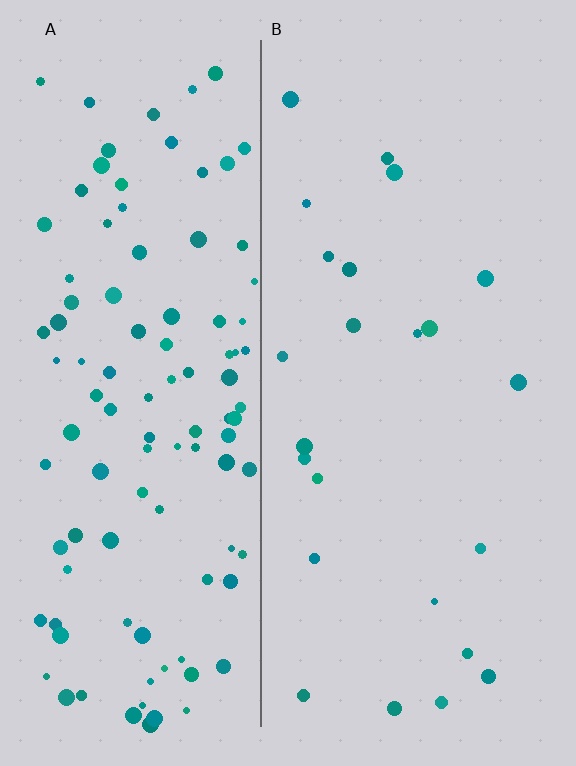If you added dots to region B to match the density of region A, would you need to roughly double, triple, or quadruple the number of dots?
Approximately quadruple.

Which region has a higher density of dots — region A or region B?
A (the left).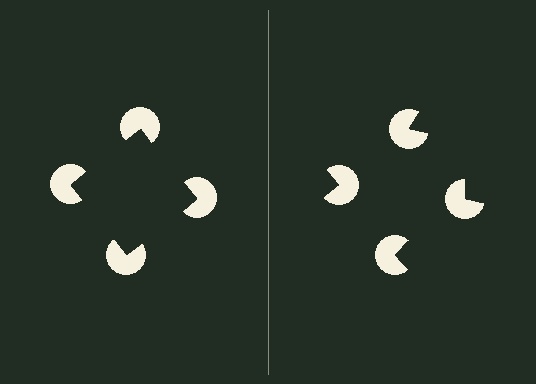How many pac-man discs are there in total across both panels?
8 — 4 on each side.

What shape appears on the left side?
An illusory square.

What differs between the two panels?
The pac-man discs are positioned identically on both sides; only the wedge orientations differ. On the left they align to a square; on the right they are misaligned.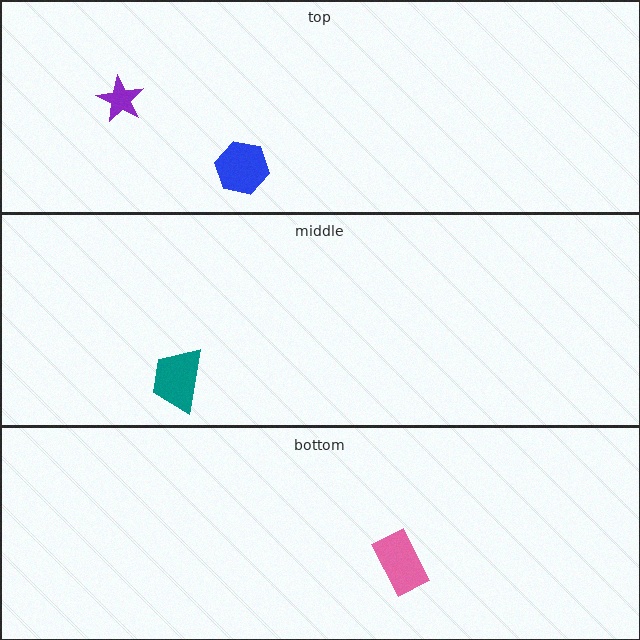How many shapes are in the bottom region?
1.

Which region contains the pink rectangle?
The bottom region.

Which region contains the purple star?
The top region.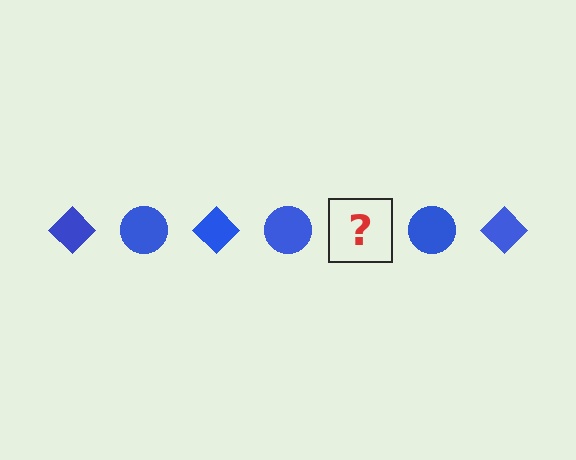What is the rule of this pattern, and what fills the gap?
The rule is that the pattern cycles through diamond, circle shapes in blue. The gap should be filled with a blue diamond.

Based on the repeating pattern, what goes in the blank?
The blank should be a blue diamond.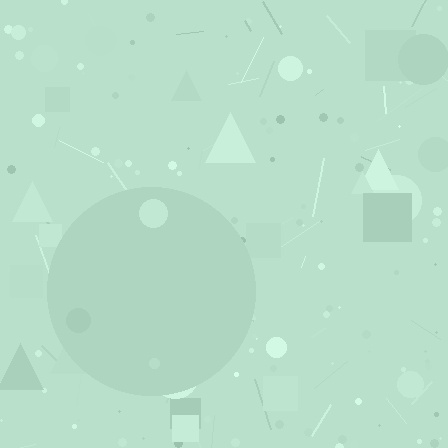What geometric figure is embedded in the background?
A circle is embedded in the background.